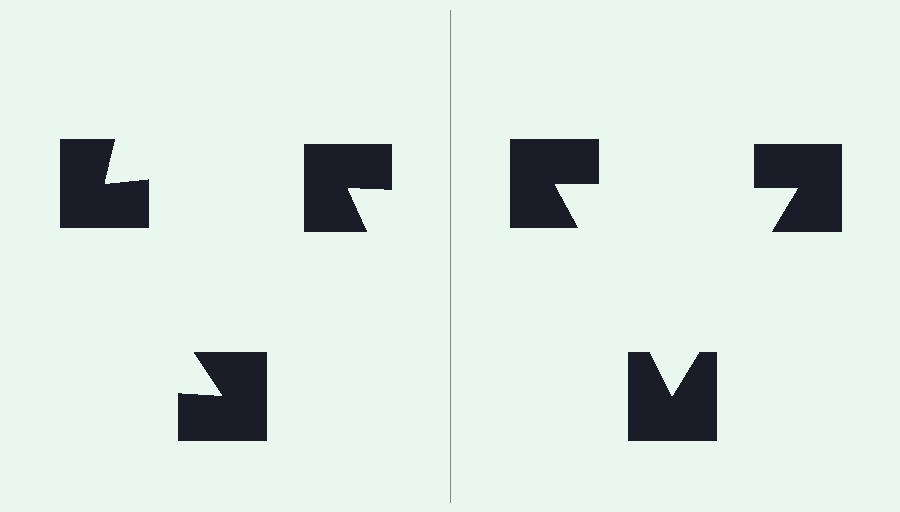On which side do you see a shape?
An illusory triangle appears on the right side. On the left side the wedge cuts are rotated, so no coherent shape forms.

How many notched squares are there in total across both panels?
6 — 3 on each side.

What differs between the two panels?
The notched squares are positioned identically on both sides; only the wedge orientations differ. On the right they align to a triangle; on the left they are misaligned.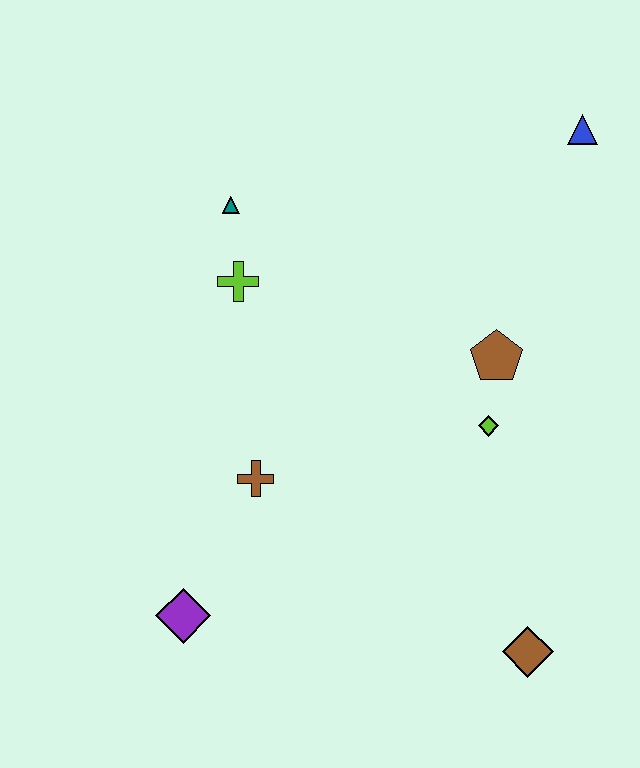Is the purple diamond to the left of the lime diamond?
Yes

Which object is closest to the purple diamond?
The brown cross is closest to the purple diamond.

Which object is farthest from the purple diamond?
The blue triangle is farthest from the purple diamond.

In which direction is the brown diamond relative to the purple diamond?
The brown diamond is to the right of the purple diamond.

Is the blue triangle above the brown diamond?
Yes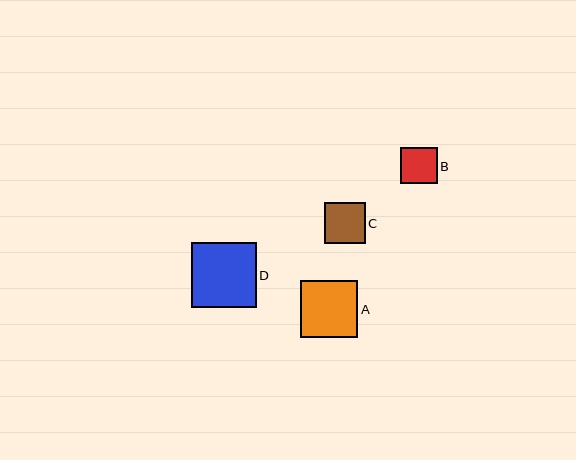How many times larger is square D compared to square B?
Square D is approximately 1.8 times the size of square B.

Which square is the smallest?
Square B is the smallest with a size of approximately 37 pixels.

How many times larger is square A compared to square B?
Square A is approximately 1.6 times the size of square B.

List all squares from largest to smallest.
From largest to smallest: D, A, C, B.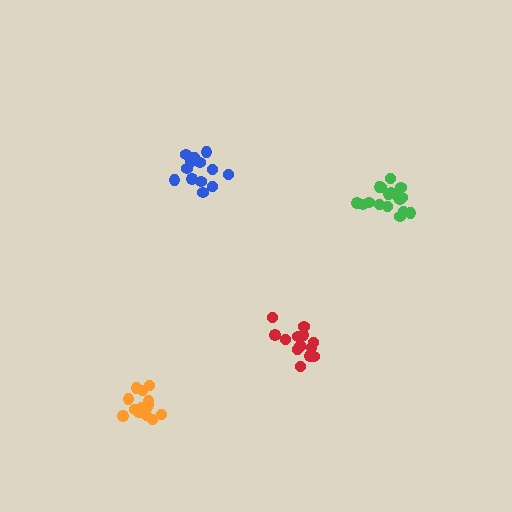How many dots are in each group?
Group 1: 14 dots, Group 2: 18 dots, Group 3: 14 dots, Group 4: 14 dots (60 total).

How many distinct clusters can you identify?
There are 4 distinct clusters.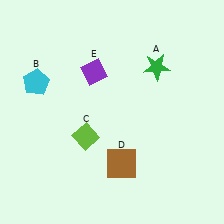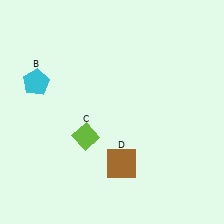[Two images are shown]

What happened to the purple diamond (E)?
The purple diamond (E) was removed in Image 2. It was in the top-left area of Image 1.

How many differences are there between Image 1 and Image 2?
There are 2 differences between the two images.